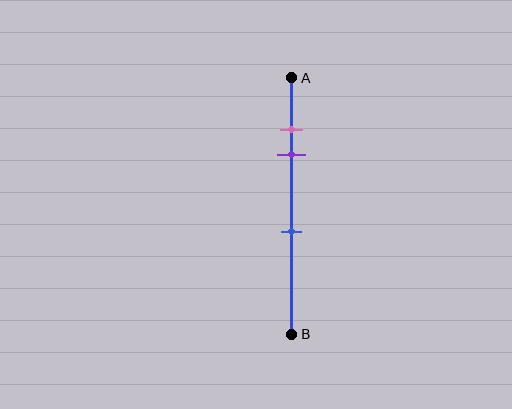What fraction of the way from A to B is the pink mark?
The pink mark is approximately 20% (0.2) of the way from A to B.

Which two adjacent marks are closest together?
The pink and purple marks are the closest adjacent pair.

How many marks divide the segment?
There are 3 marks dividing the segment.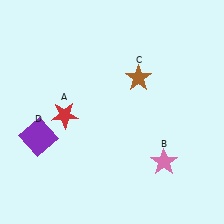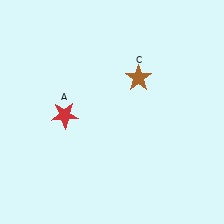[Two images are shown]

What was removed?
The pink star (B), the purple square (D) were removed in Image 2.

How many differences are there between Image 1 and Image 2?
There are 2 differences between the two images.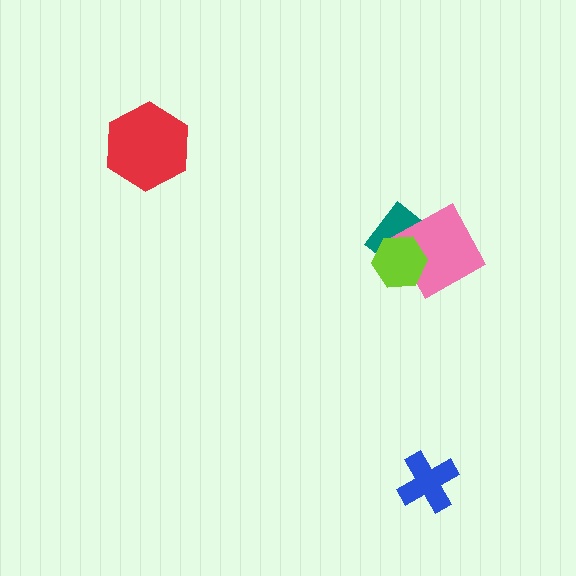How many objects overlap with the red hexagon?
0 objects overlap with the red hexagon.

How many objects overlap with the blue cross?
0 objects overlap with the blue cross.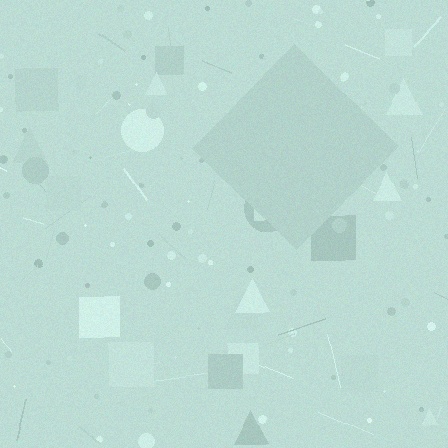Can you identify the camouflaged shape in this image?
The camouflaged shape is a diamond.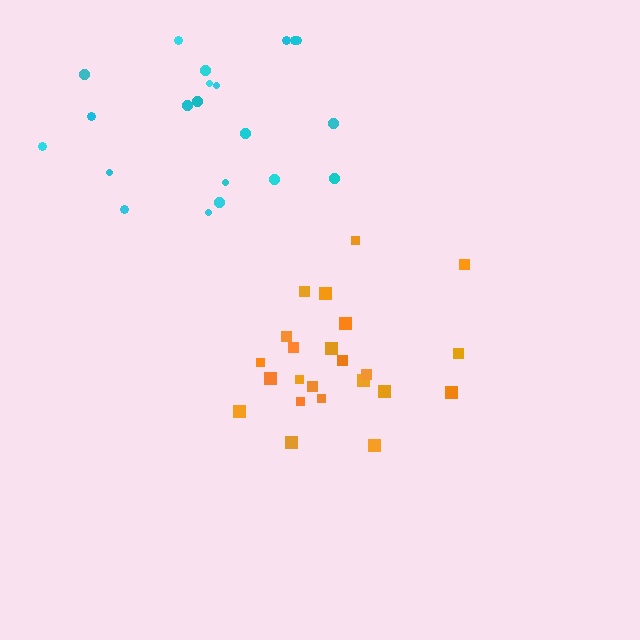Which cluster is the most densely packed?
Orange.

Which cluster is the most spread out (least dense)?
Cyan.